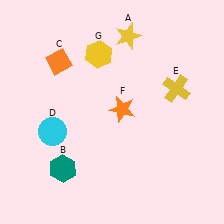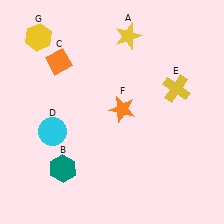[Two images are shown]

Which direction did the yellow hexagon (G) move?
The yellow hexagon (G) moved left.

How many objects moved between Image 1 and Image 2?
1 object moved between the two images.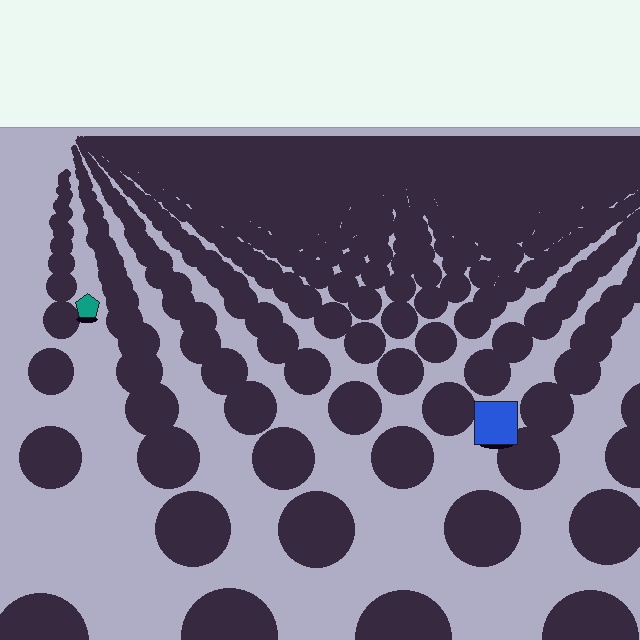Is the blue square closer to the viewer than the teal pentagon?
Yes. The blue square is closer — you can tell from the texture gradient: the ground texture is coarser near it.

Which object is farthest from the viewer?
The teal pentagon is farthest from the viewer. It appears smaller and the ground texture around it is denser.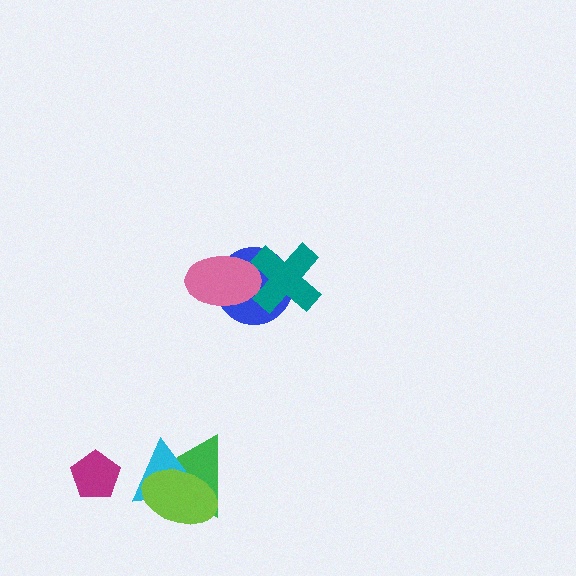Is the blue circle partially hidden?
Yes, it is partially covered by another shape.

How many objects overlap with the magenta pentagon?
0 objects overlap with the magenta pentagon.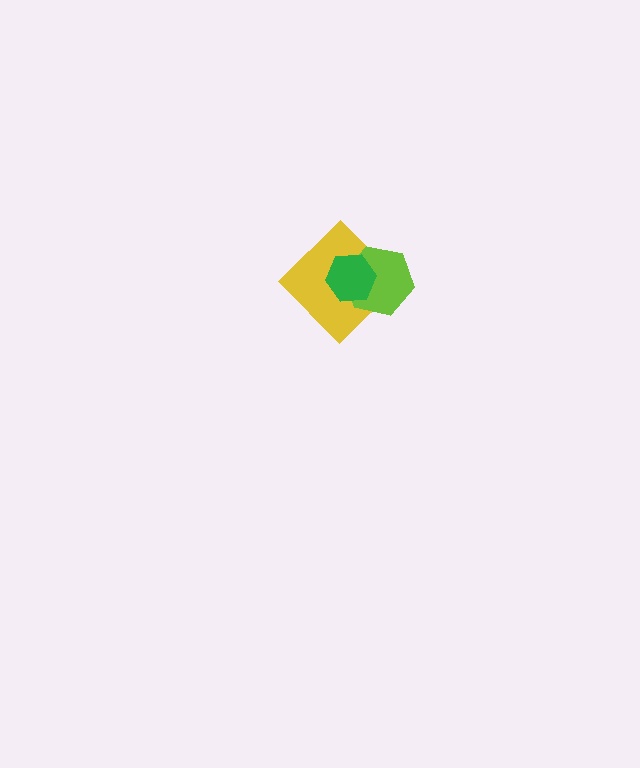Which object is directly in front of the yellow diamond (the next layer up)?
The lime hexagon is directly in front of the yellow diamond.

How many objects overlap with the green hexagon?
2 objects overlap with the green hexagon.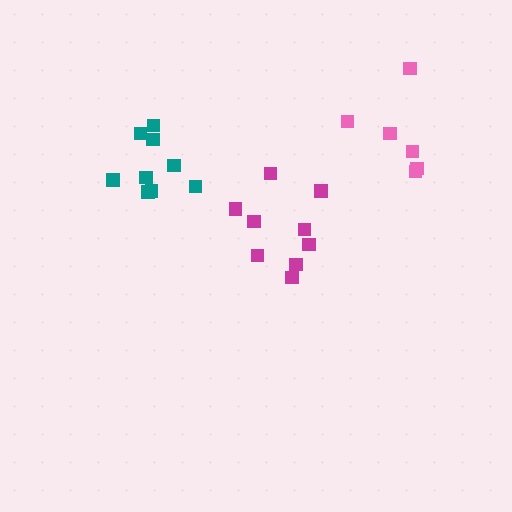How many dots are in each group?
Group 1: 6 dots, Group 2: 10 dots, Group 3: 9 dots (25 total).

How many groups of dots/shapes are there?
There are 3 groups.